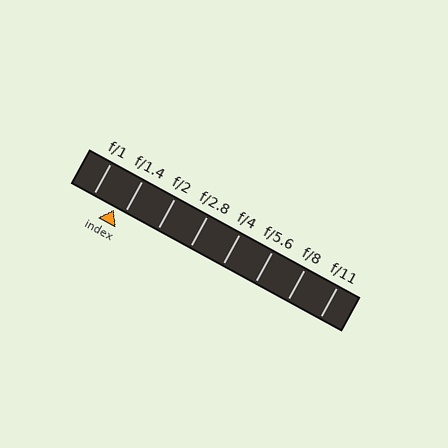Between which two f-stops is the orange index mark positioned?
The index mark is between f/1 and f/1.4.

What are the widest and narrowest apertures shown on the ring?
The widest aperture shown is f/1 and the narrowest is f/11.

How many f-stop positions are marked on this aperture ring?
There are 8 f-stop positions marked.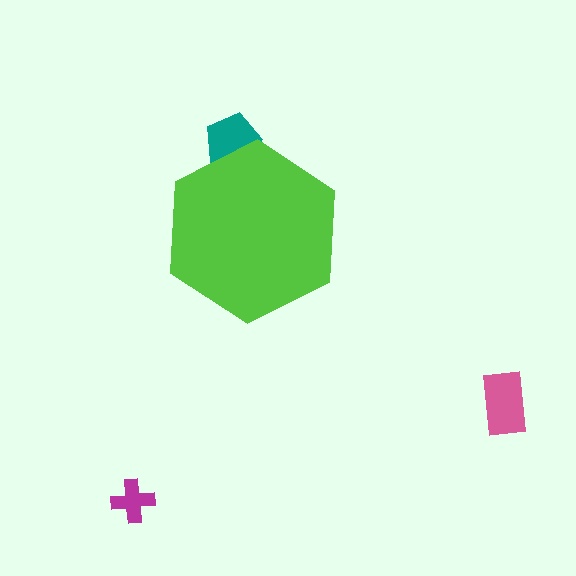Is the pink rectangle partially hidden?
No, the pink rectangle is fully visible.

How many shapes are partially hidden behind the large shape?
1 shape is partially hidden.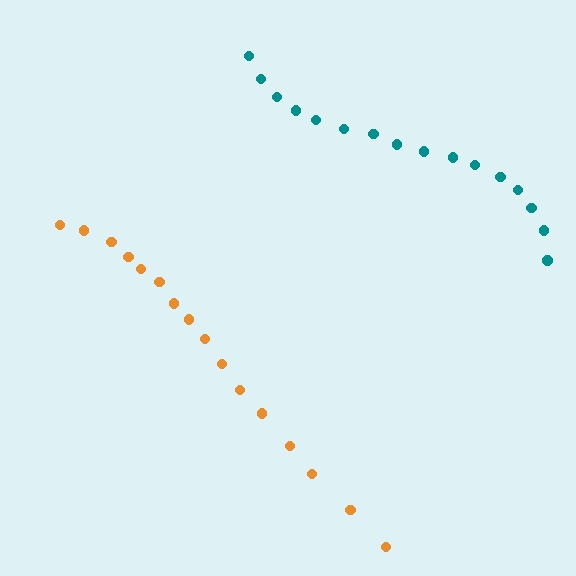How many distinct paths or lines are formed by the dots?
There are 2 distinct paths.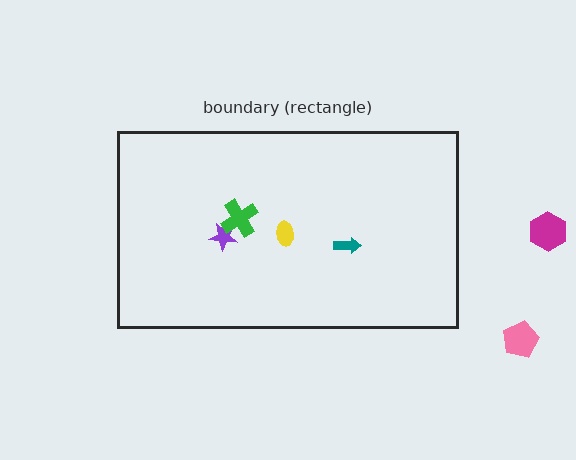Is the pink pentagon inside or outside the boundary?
Outside.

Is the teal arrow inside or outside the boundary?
Inside.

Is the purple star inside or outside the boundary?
Inside.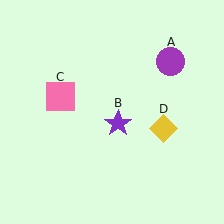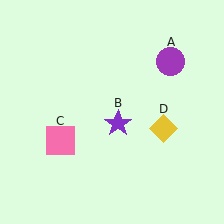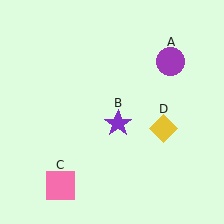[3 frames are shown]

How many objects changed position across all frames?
1 object changed position: pink square (object C).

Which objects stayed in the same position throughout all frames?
Purple circle (object A) and purple star (object B) and yellow diamond (object D) remained stationary.